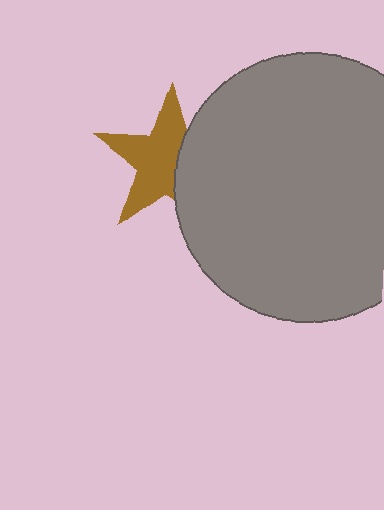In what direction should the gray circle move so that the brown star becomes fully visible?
The gray circle should move right. That is the shortest direction to clear the overlap and leave the brown star fully visible.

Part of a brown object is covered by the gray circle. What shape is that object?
It is a star.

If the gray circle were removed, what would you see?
You would see the complete brown star.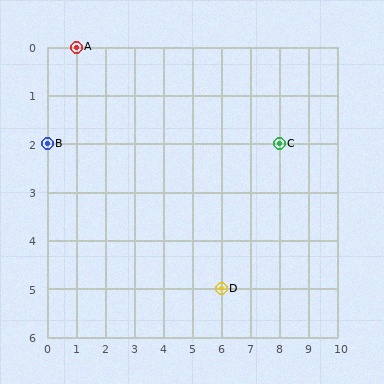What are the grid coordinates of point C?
Point C is at grid coordinates (8, 2).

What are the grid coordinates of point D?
Point D is at grid coordinates (6, 5).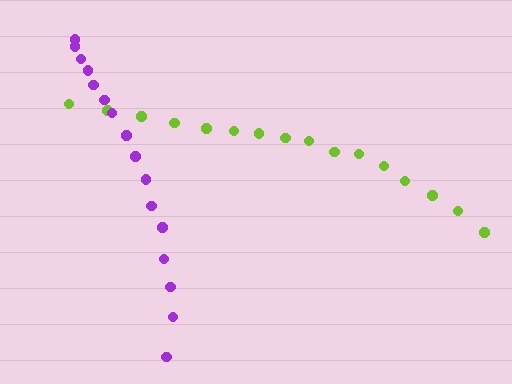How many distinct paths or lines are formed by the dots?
There are 2 distinct paths.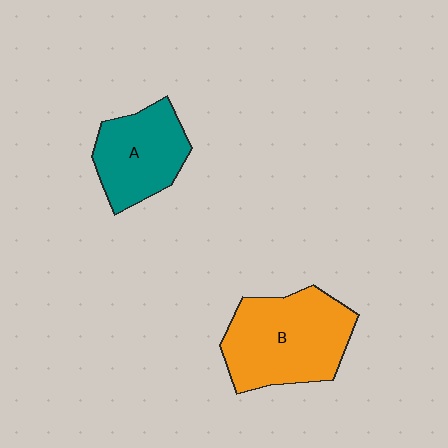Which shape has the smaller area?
Shape A (teal).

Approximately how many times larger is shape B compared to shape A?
Approximately 1.4 times.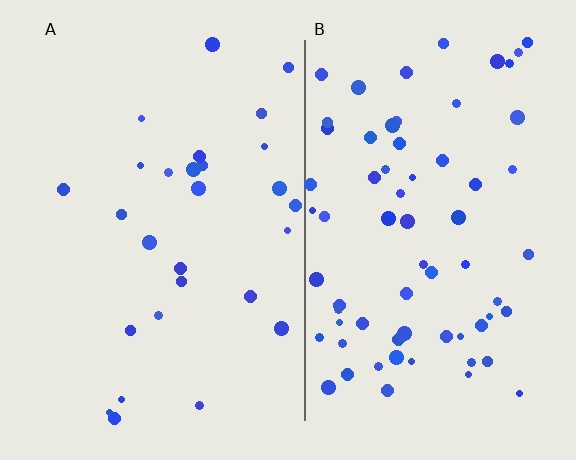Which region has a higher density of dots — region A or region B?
B (the right).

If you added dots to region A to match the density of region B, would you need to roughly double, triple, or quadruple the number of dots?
Approximately double.